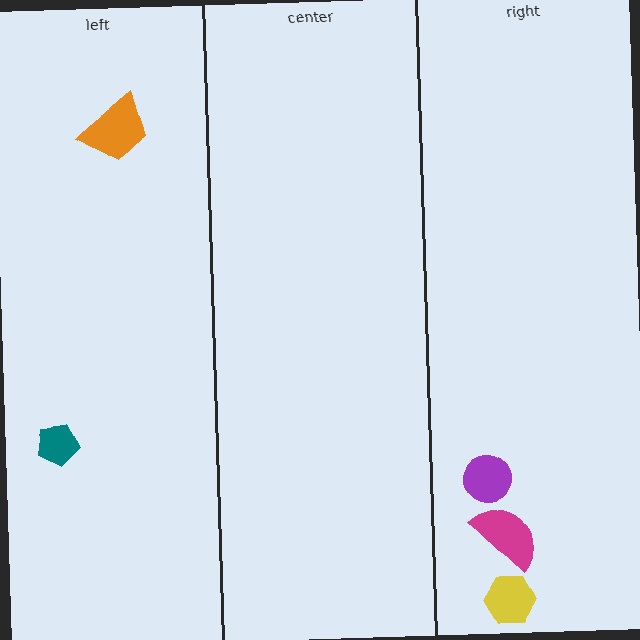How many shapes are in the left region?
2.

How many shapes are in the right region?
3.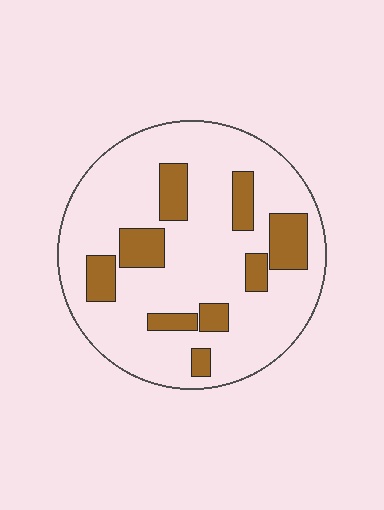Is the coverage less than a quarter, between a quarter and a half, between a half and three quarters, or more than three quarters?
Less than a quarter.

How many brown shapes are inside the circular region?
9.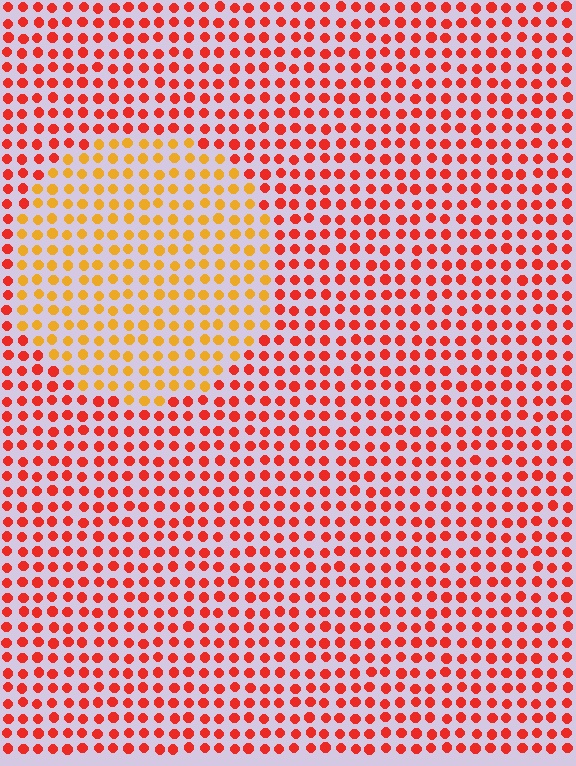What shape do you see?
I see a circle.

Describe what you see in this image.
The image is filled with small red elements in a uniform arrangement. A circle-shaped region is visible where the elements are tinted to a slightly different hue, forming a subtle color boundary.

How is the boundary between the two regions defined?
The boundary is defined purely by a slight shift in hue (about 39 degrees). Spacing, size, and orientation are identical on both sides.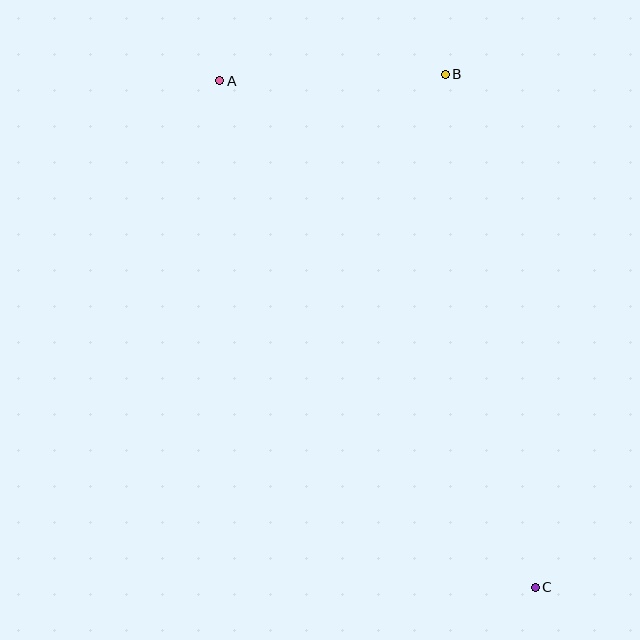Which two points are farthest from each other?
Points A and C are farthest from each other.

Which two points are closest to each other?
Points A and B are closest to each other.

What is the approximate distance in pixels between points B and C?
The distance between B and C is approximately 521 pixels.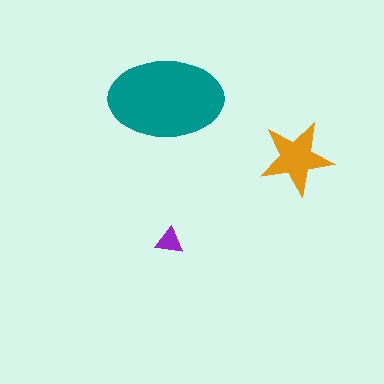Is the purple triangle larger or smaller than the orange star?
Smaller.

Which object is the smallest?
The purple triangle.